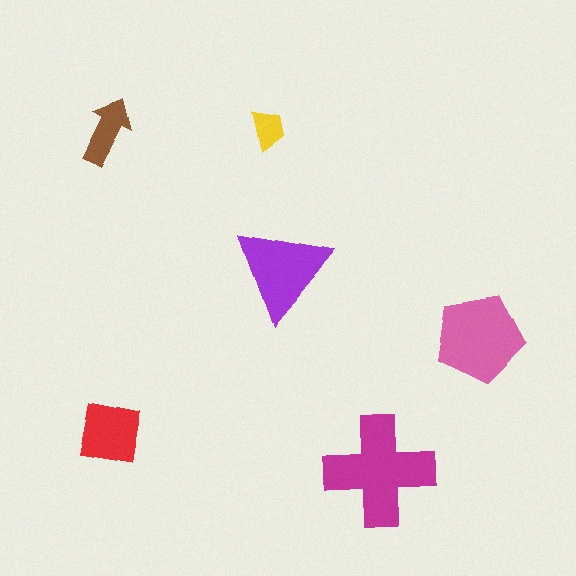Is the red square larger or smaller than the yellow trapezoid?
Larger.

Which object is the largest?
The magenta cross.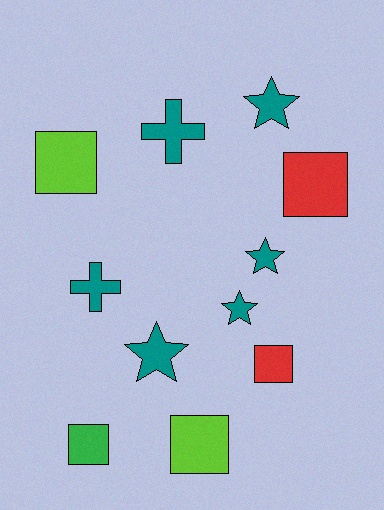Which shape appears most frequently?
Square, with 5 objects.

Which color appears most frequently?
Teal, with 6 objects.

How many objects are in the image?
There are 11 objects.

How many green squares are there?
There is 1 green square.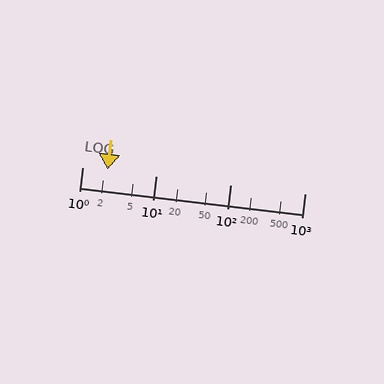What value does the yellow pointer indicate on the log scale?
The pointer indicates approximately 2.2.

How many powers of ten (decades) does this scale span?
The scale spans 3 decades, from 1 to 1000.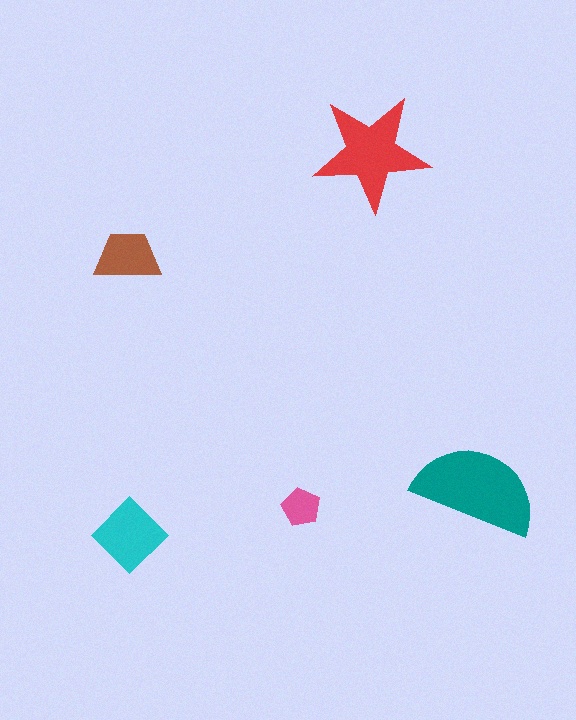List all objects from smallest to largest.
The pink pentagon, the brown trapezoid, the cyan diamond, the red star, the teal semicircle.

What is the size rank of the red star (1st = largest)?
2nd.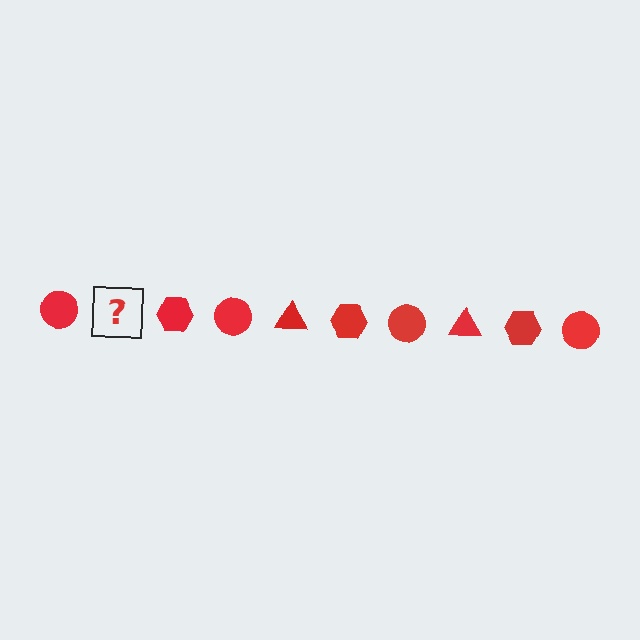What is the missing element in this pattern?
The missing element is a red triangle.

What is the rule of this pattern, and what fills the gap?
The rule is that the pattern cycles through circle, triangle, hexagon shapes in red. The gap should be filled with a red triangle.